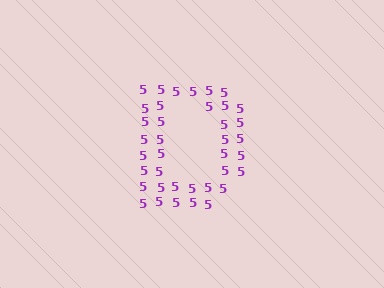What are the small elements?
The small elements are digit 5's.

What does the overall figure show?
The overall figure shows the letter D.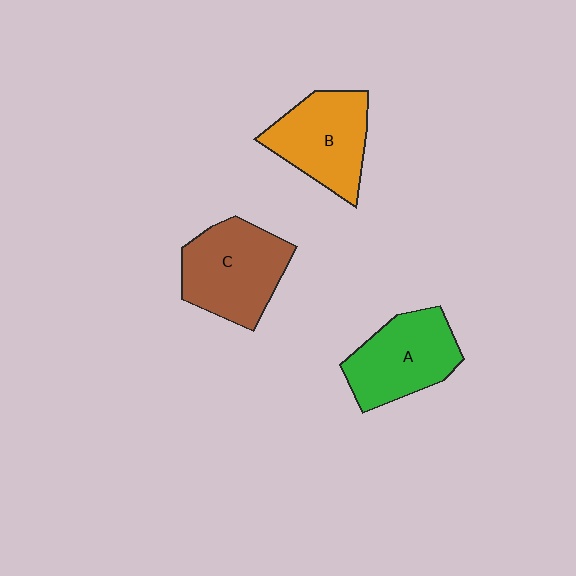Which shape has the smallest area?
Shape A (green).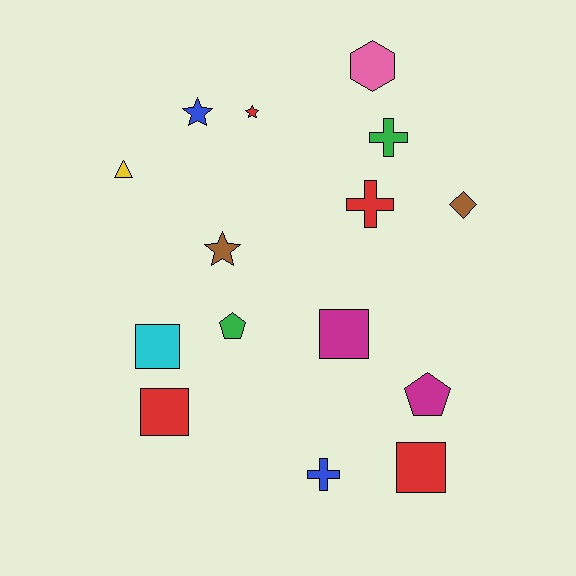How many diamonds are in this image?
There is 1 diamond.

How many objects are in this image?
There are 15 objects.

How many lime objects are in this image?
There are no lime objects.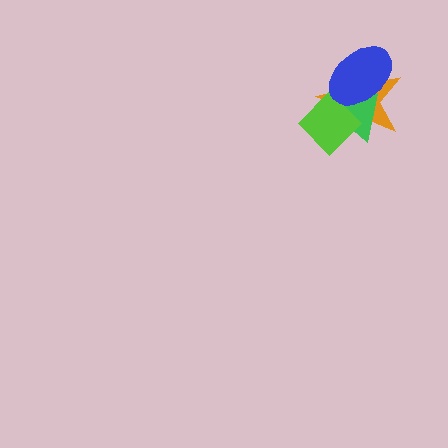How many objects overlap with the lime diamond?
3 objects overlap with the lime diamond.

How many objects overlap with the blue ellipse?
3 objects overlap with the blue ellipse.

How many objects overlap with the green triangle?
3 objects overlap with the green triangle.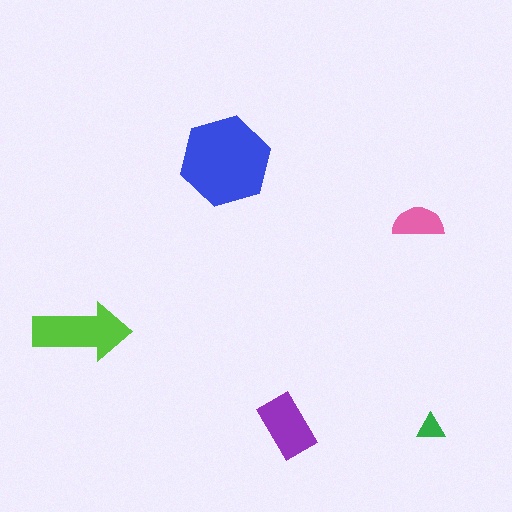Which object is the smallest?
The green triangle.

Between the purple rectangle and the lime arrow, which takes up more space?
The lime arrow.